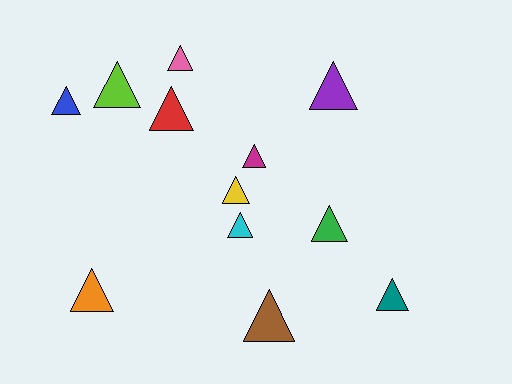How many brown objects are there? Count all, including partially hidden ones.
There is 1 brown object.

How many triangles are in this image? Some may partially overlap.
There are 12 triangles.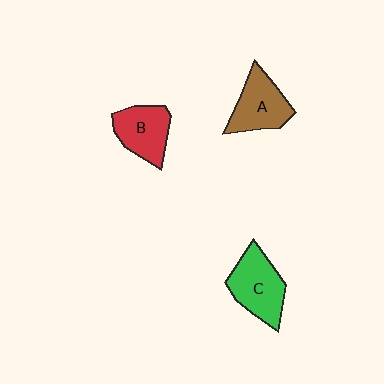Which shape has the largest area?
Shape C (green).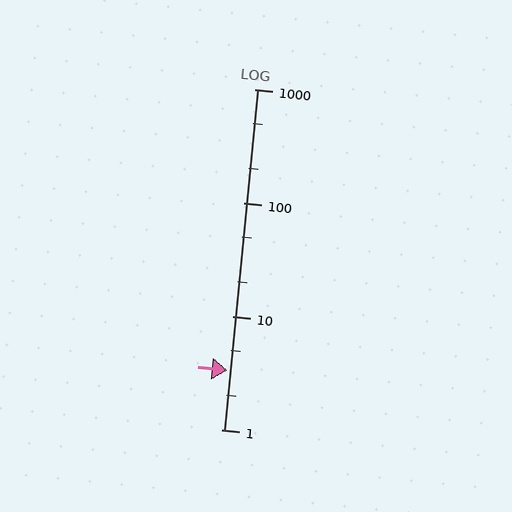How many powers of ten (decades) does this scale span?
The scale spans 3 decades, from 1 to 1000.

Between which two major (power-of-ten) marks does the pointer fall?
The pointer is between 1 and 10.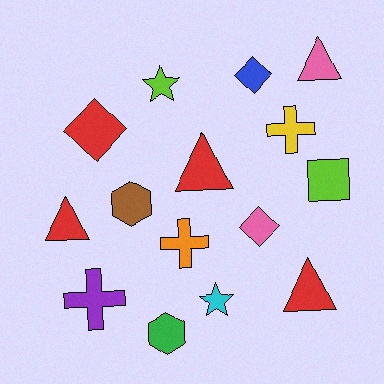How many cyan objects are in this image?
There is 1 cyan object.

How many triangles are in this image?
There are 4 triangles.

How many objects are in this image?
There are 15 objects.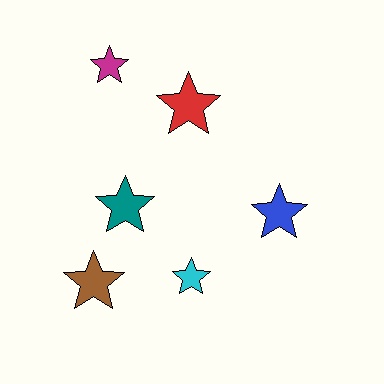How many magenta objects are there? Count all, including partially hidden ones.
There is 1 magenta object.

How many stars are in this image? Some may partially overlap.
There are 6 stars.